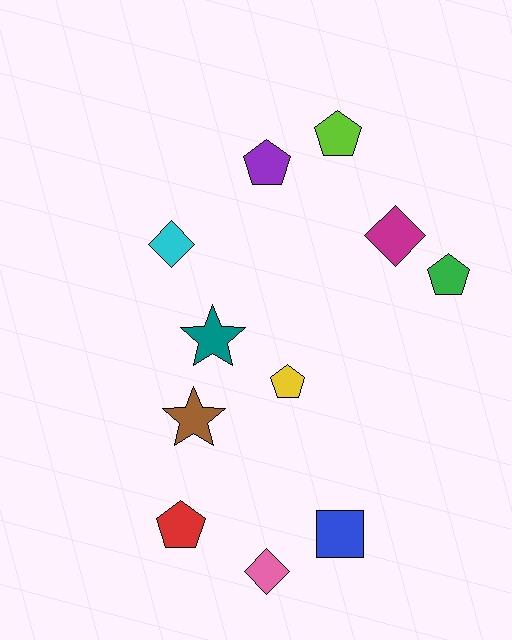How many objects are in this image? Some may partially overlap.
There are 11 objects.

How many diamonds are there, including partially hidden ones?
There are 3 diamonds.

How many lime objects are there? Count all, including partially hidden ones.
There is 1 lime object.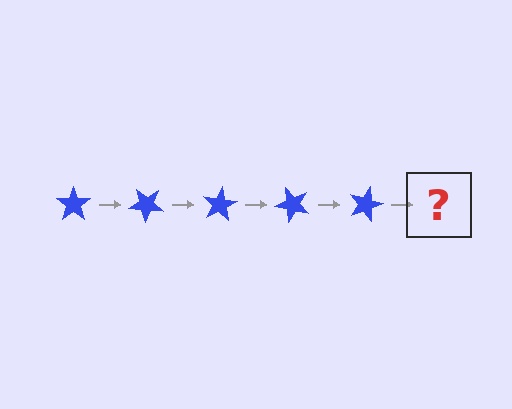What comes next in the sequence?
The next element should be a blue star rotated 200 degrees.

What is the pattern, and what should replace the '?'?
The pattern is that the star rotates 40 degrees each step. The '?' should be a blue star rotated 200 degrees.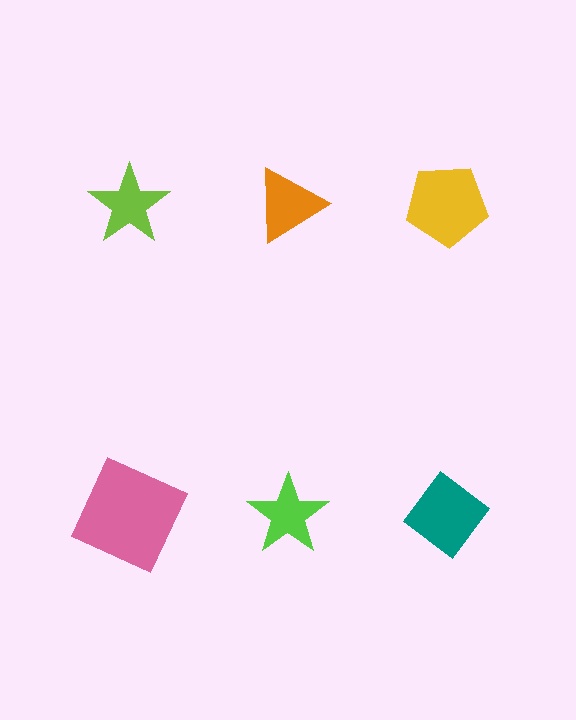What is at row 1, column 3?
A yellow pentagon.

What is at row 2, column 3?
A teal diamond.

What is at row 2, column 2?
A lime star.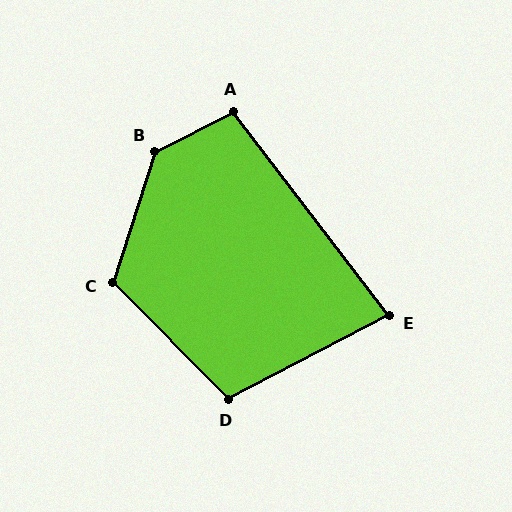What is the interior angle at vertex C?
Approximately 117 degrees (obtuse).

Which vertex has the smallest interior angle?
E, at approximately 80 degrees.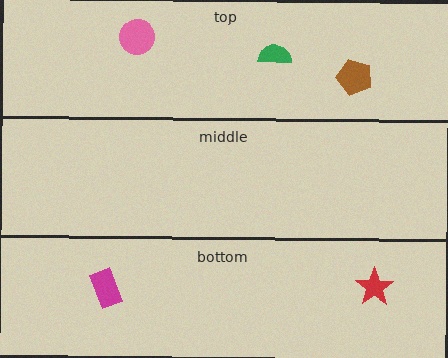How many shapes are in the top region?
3.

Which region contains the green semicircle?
The top region.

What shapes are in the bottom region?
The magenta rectangle, the red star.